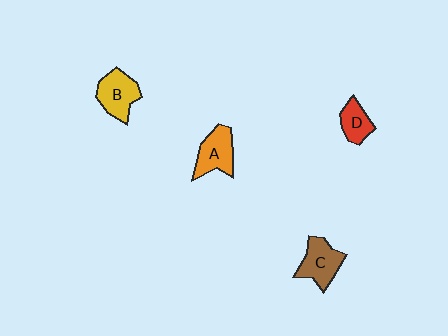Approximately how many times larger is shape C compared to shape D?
Approximately 1.5 times.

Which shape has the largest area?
Shape B (yellow).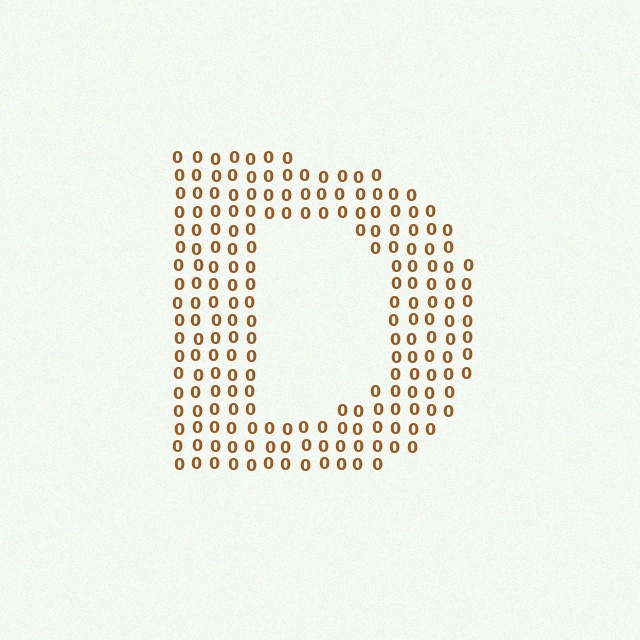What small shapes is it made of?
It is made of small digit 0's.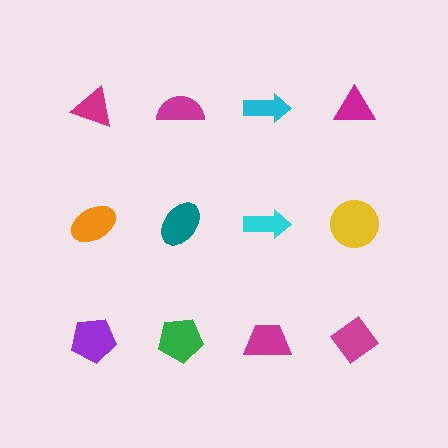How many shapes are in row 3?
4 shapes.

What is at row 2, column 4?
A yellow circle.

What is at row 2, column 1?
An orange ellipse.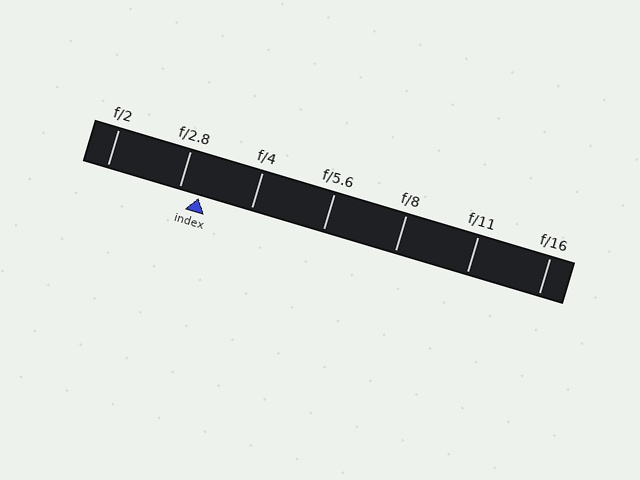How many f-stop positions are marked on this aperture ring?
There are 7 f-stop positions marked.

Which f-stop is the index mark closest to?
The index mark is closest to f/2.8.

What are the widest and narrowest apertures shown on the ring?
The widest aperture shown is f/2 and the narrowest is f/16.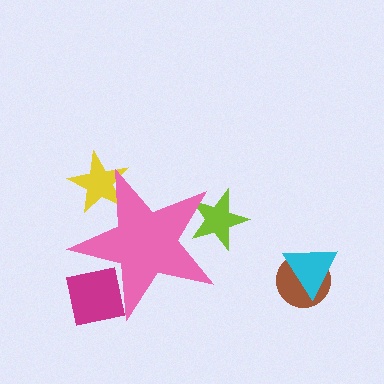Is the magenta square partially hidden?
Yes, the magenta square is partially hidden behind the pink star.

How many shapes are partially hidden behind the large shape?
3 shapes are partially hidden.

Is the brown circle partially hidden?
No, the brown circle is fully visible.